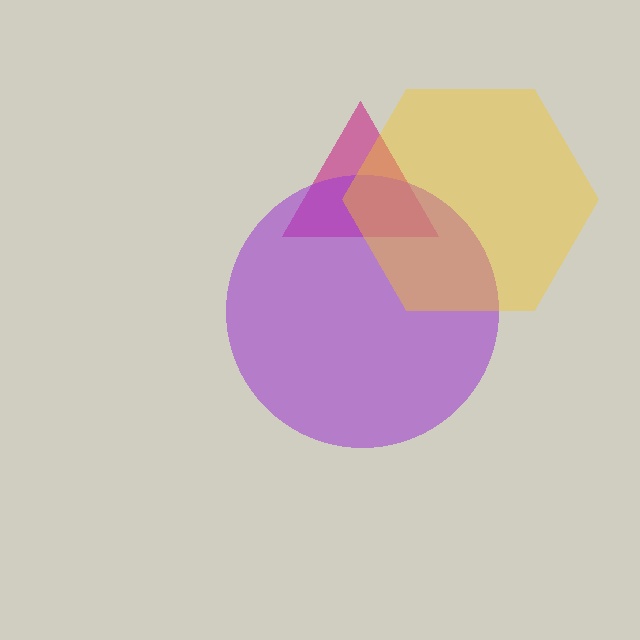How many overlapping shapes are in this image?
There are 3 overlapping shapes in the image.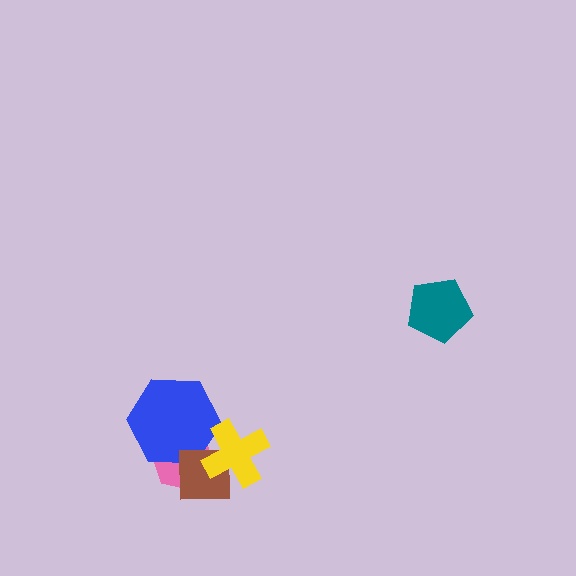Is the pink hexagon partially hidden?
Yes, it is partially covered by another shape.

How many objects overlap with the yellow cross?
3 objects overlap with the yellow cross.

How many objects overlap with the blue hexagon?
3 objects overlap with the blue hexagon.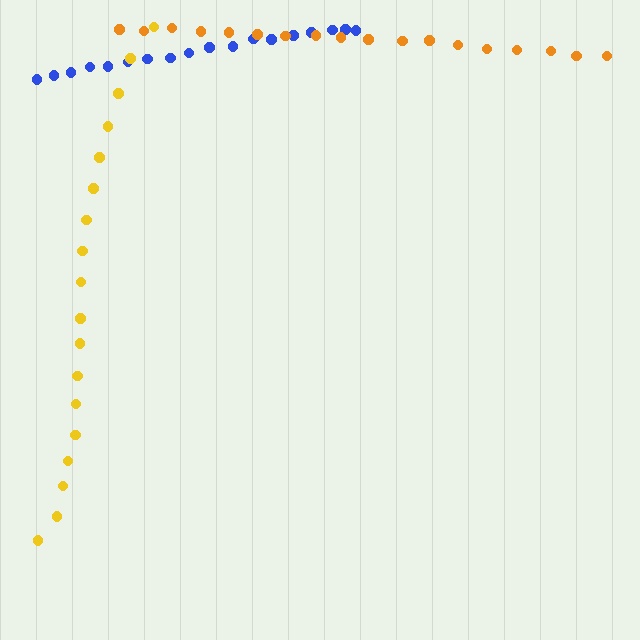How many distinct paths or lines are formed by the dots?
There are 3 distinct paths.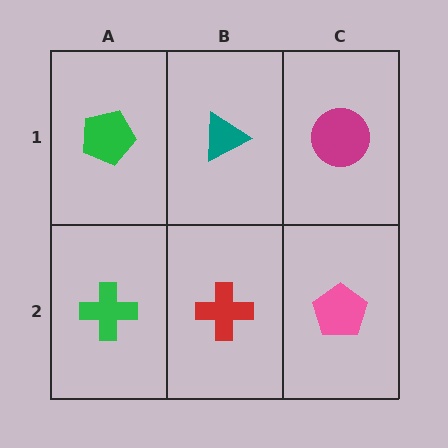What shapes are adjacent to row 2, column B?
A teal triangle (row 1, column B), a green cross (row 2, column A), a pink pentagon (row 2, column C).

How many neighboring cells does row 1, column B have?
3.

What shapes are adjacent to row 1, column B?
A red cross (row 2, column B), a green pentagon (row 1, column A), a magenta circle (row 1, column C).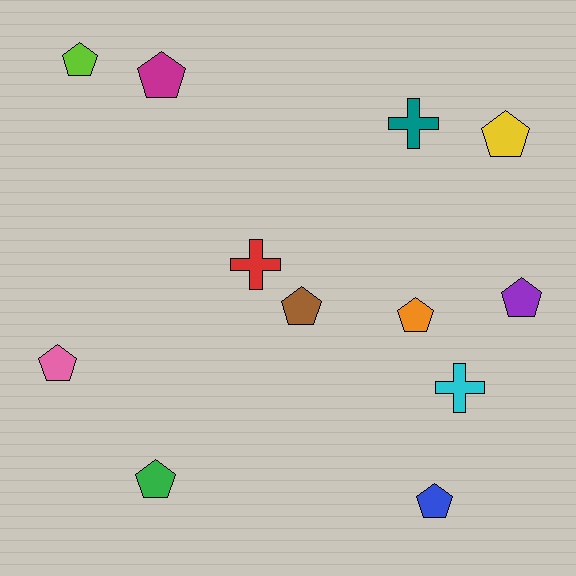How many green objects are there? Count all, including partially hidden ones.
There is 1 green object.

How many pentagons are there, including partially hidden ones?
There are 9 pentagons.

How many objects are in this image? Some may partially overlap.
There are 12 objects.